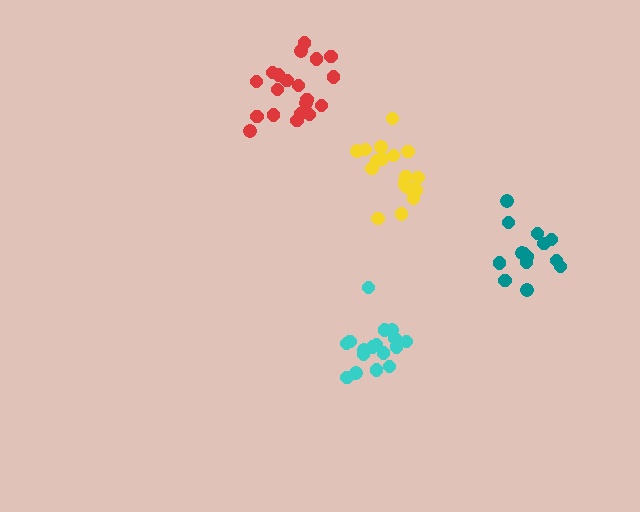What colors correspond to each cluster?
The clusters are colored: cyan, yellow, red, teal.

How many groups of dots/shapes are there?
There are 4 groups.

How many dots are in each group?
Group 1: 17 dots, Group 2: 18 dots, Group 3: 20 dots, Group 4: 14 dots (69 total).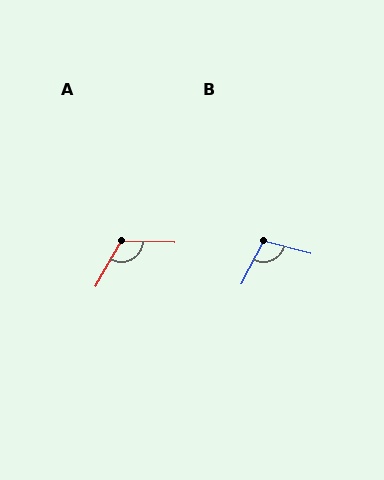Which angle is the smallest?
B, at approximately 102 degrees.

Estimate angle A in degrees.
Approximately 118 degrees.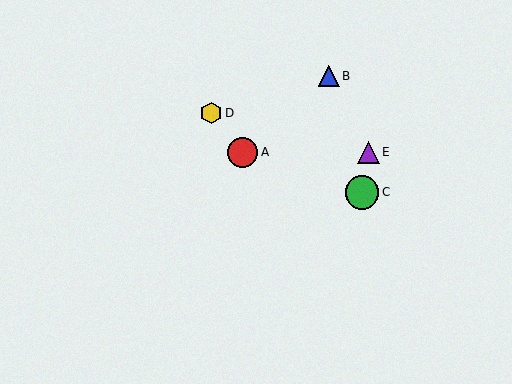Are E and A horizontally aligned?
Yes, both are at y≈152.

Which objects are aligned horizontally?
Objects A, E are aligned horizontally.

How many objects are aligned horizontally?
2 objects (A, E) are aligned horizontally.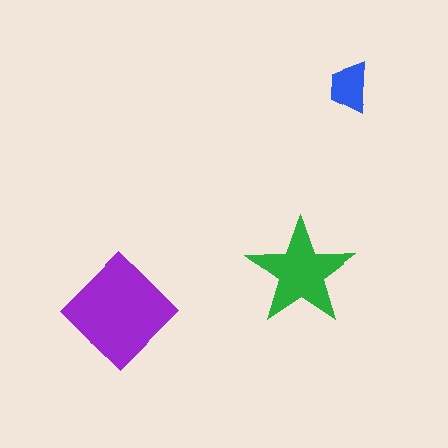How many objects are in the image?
There are 3 objects in the image.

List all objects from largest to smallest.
The purple diamond, the green star, the blue trapezoid.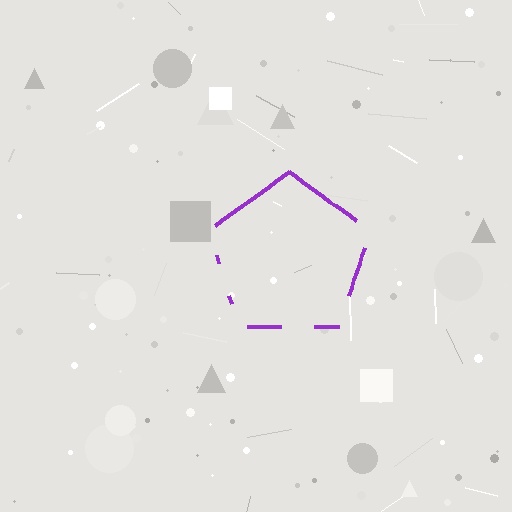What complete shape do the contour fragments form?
The contour fragments form a pentagon.